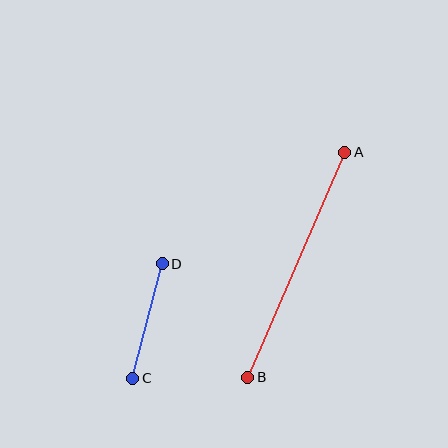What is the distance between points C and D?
The distance is approximately 118 pixels.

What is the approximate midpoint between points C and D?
The midpoint is at approximately (148, 321) pixels.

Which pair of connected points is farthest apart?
Points A and B are farthest apart.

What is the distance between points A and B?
The distance is approximately 245 pixels.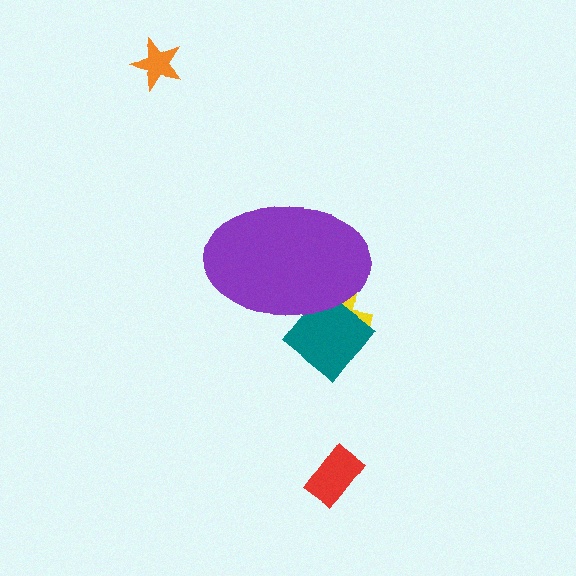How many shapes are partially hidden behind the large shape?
2 shapes are partially hidden.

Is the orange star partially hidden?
No, the orange star is fully visible.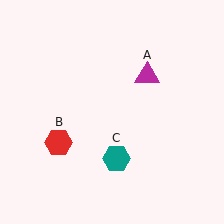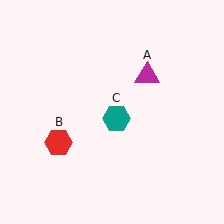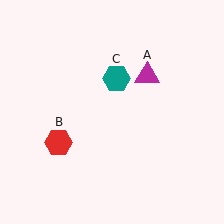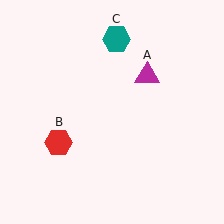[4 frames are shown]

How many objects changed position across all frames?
1 object changed position: teal hexagon (object C).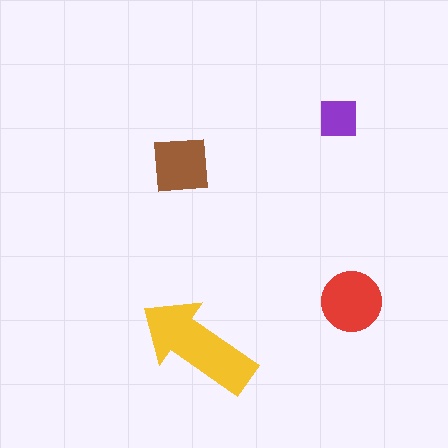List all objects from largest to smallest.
The yellow arrow, the red circle, the brown square, the purple square.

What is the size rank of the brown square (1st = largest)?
3rd.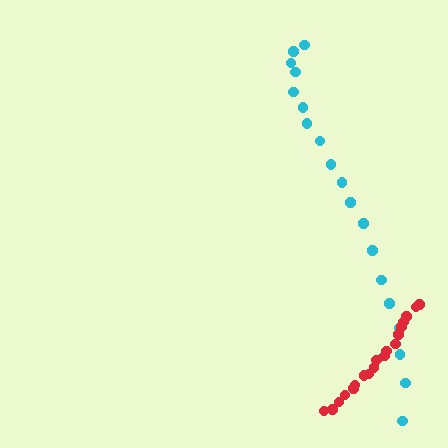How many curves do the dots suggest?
There are 2 distinct paths.